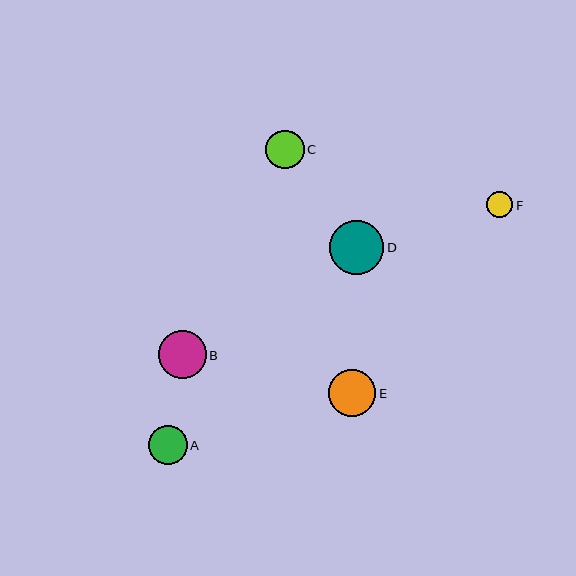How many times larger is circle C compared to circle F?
Circle C is approximately 1.5 times the size of circle F.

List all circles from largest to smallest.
From largest to smallest: D, B, E, A, C, F.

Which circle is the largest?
Circle D is the largest with a size of approximately 54 pixels.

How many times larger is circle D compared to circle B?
Circle D is approximately 1.1 times the size of circle B.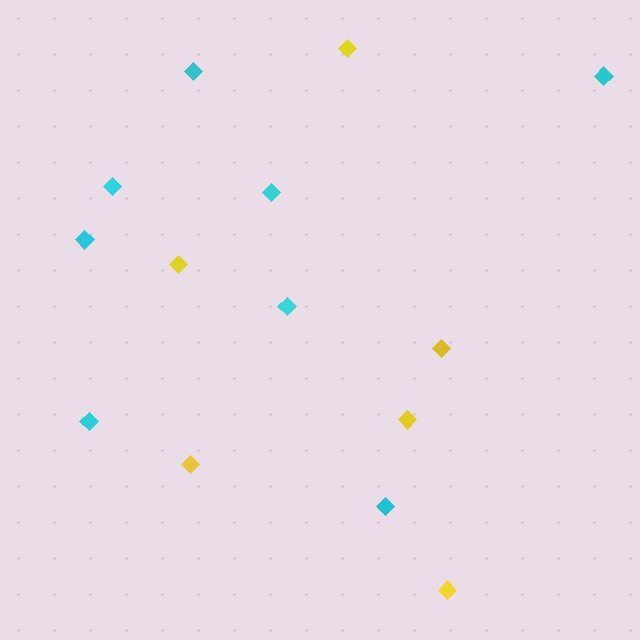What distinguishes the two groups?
There are 2 groups: one group of cyan diamonds (8) and one group of yellow diamonds (6).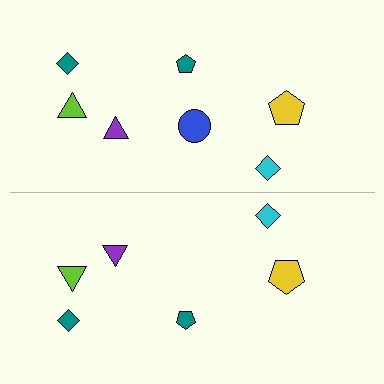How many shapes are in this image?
There are 13 shapes in this image.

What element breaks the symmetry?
A blue circle is missing from the bottom side.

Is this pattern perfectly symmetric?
No, the pattern is not perfectly symmetric. A blue circle is missing from the bottom side.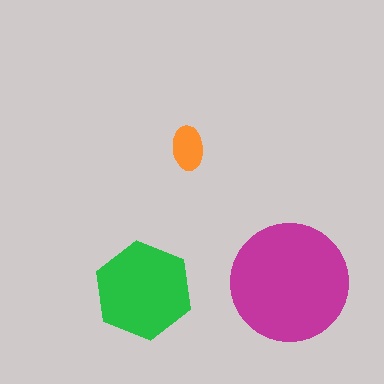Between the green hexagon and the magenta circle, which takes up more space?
The magenta circle.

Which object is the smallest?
The orange ellipse.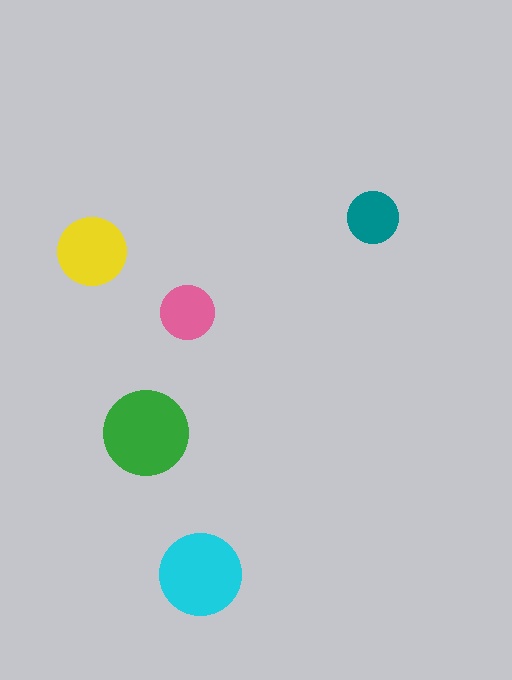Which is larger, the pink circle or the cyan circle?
The cyan one.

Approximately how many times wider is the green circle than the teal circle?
About 1.5 times wider.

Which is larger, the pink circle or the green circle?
The green one.